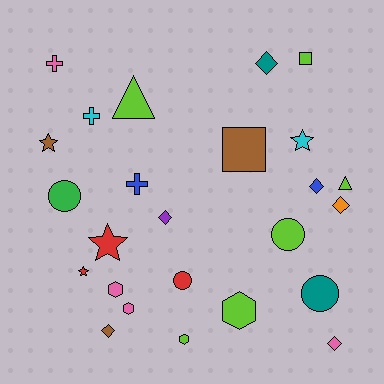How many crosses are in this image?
There are 3 crosses.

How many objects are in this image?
There are 25 objects.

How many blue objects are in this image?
There are 2 blue objects.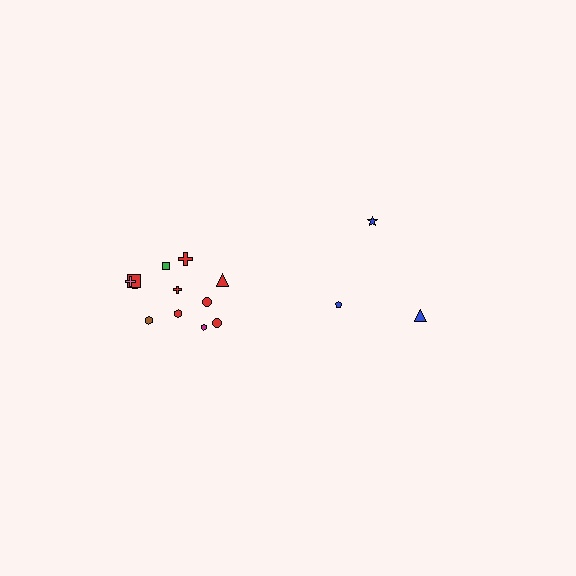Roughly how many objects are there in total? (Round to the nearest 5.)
Roughly 15 objects in total.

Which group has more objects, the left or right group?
The left group.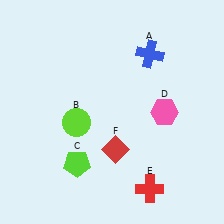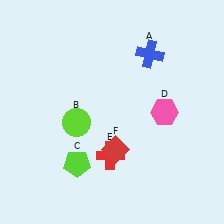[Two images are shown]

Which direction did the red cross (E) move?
The red cross (E) moved left.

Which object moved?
The red cross (E) moved left.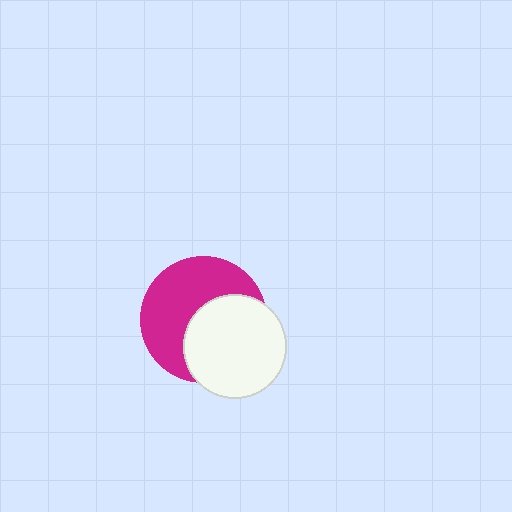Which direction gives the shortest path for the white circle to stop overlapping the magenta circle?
Moving toward the lower-right gives the shortest separation.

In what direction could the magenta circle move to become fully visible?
The magenta circle could move toward the upper-left. That would shift it out from behind the white circle entirely.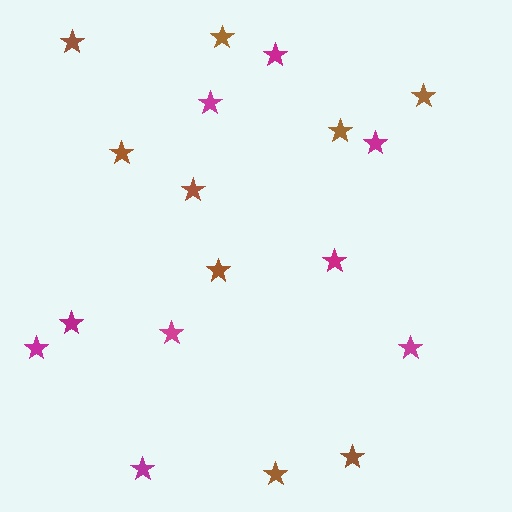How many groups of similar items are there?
There are 2 groups: one group of magenta stars (9) and one group of brown stars (9).